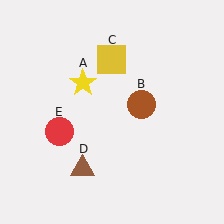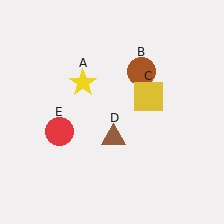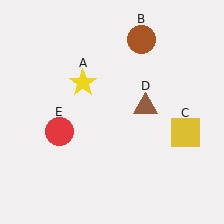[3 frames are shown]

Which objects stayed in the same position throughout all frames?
Yellow star (object A) and red circle (object E) remained stationary.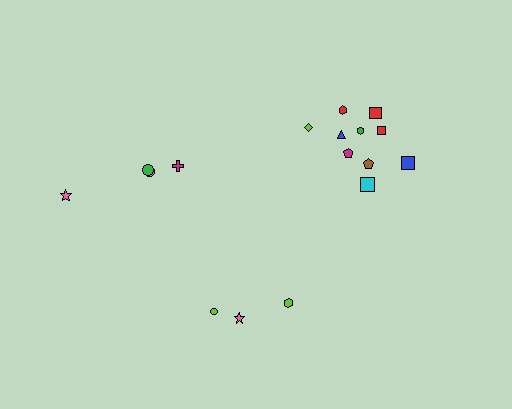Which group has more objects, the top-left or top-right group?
The top-right group.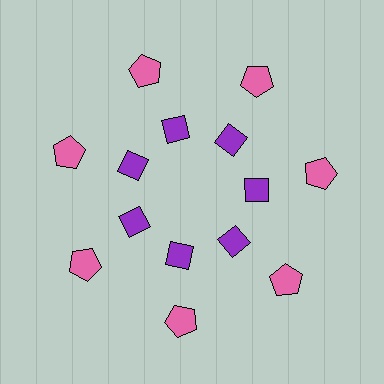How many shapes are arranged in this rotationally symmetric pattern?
There are 14 shapes, arranged in 7 groups of 2.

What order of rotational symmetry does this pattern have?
This pattern has 7-fold rotational symmetry.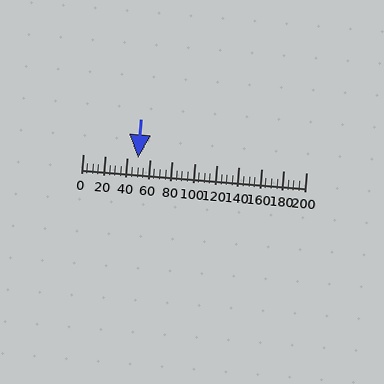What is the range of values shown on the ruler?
The ruler shows values from 0 to 200.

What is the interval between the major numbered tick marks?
The major tick marks are spaced 20 units apart.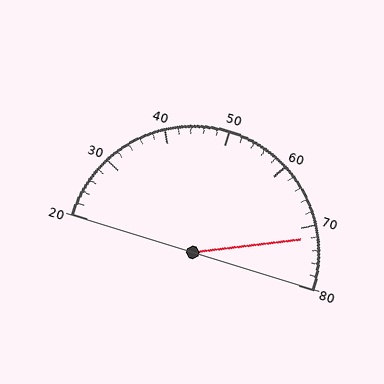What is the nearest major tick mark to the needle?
The nearest major tick mark is 70.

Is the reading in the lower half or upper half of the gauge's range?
The reading is in the upper half of the range (20 to 80).